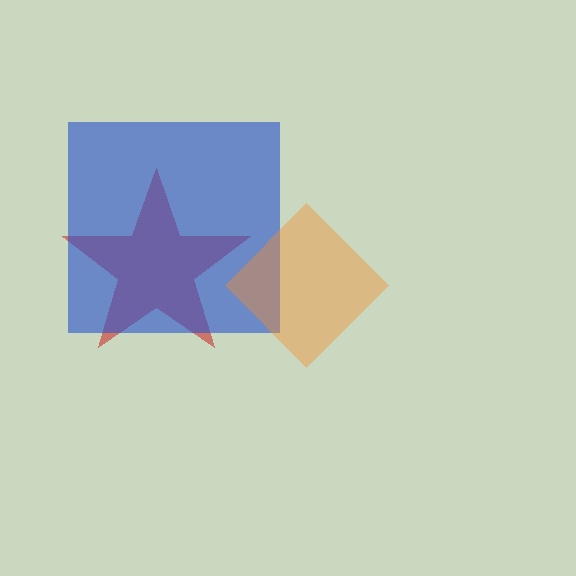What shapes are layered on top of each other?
The layered shapes are: a red star, a blue square, an orange diamond.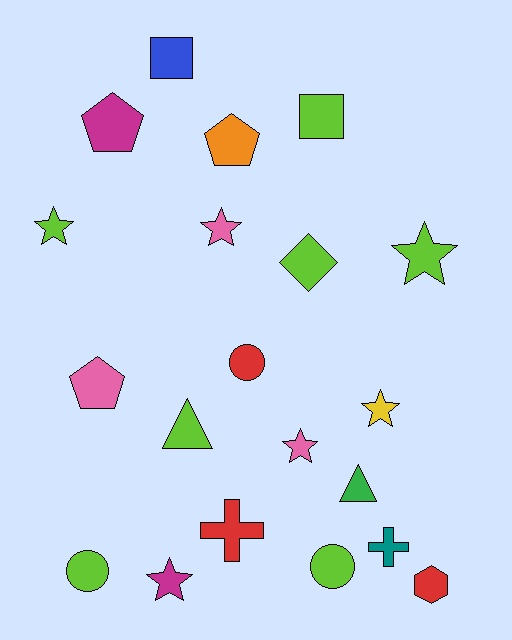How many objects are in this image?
There are 20 objects.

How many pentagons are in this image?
There are 3 pentagons.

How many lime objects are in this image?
There are 7 lime objects.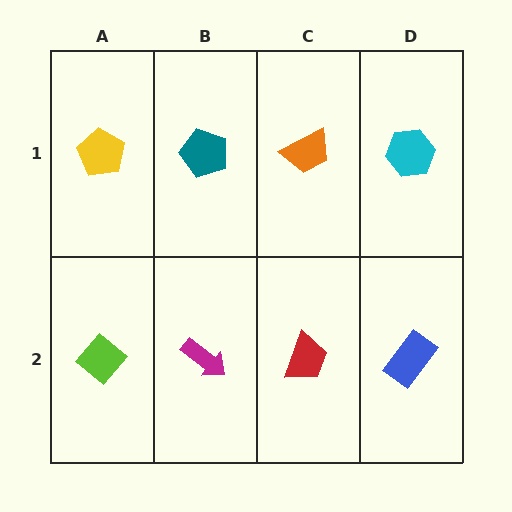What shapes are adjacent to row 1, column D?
A blue rectangle (row 2, column D), an orange trapezoid (row 1, column C).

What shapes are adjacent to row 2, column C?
An orange trapezoid (row 1, column C), a magenta arrow (row 2, column B), a blue rectangle (row 2, column D).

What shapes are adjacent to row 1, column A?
A lime diamond (row 2, column A), a teal pentagon (row 1, column B).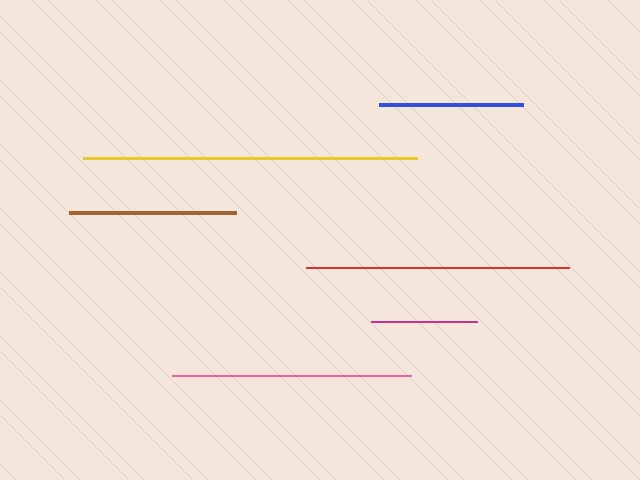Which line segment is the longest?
The yellow line is the longest at approximately 333 pixels.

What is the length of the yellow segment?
The yellow segment is approximately 333 pixels long.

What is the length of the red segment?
The red segment is approximately 264 pixels long.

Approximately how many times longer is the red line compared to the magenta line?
The red line is approximately 2.5 times the length of the magenta line.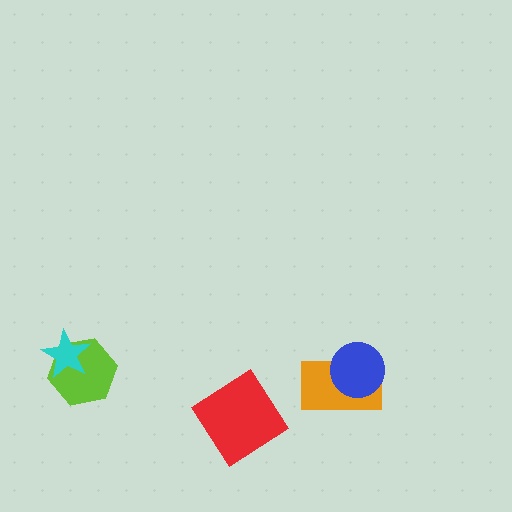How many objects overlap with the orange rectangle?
1 object overlaps with the orange rectangle.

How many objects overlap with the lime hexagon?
1 object overlaps with the lime hexagon.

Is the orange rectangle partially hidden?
Yes, it is partially covered by another shape.